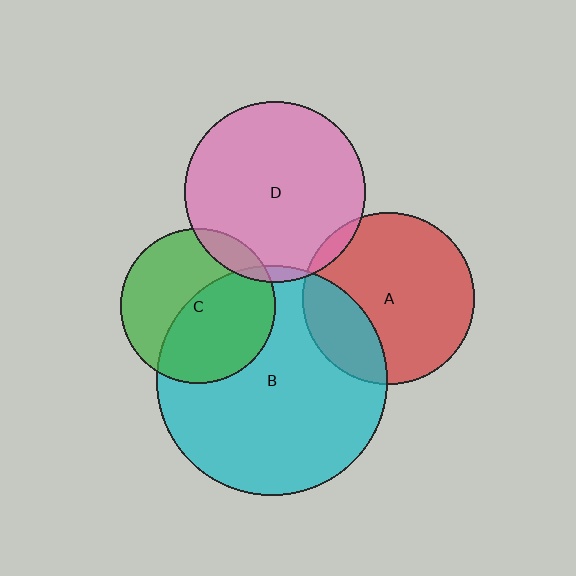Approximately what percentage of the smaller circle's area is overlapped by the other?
Approximately 10%.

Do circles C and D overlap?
Yes.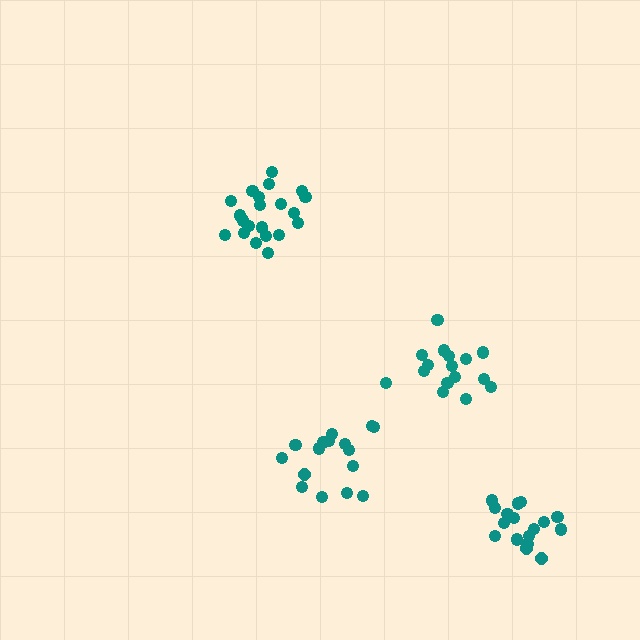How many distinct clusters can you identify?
There are 4 distinct clusters.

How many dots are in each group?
Group 1: 16 dots, Group 2: 21 dots, Group 3: 16 dots, Group 4: 17 dots (70 total).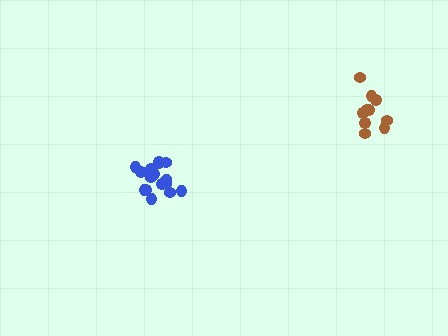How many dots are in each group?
Group 1: 10 dots, Group 2: 16 dots (26 total).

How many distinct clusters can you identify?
There are 2 distinct clusters.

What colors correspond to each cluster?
The clusters are colored: brown, blue.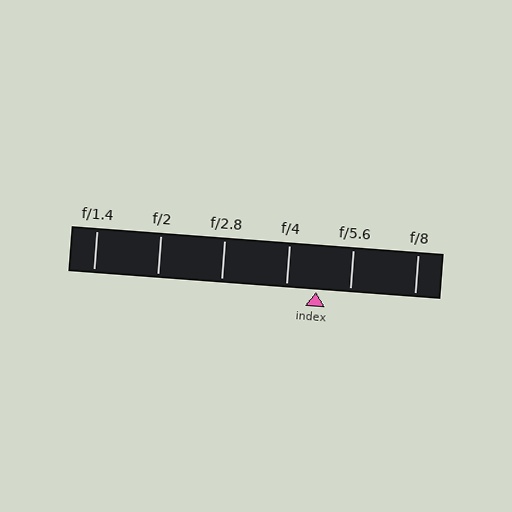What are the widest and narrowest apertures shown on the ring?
The widest aperture shown is f/1.4 and the narrowest is f/8.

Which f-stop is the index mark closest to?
The index mark is closest to f/4.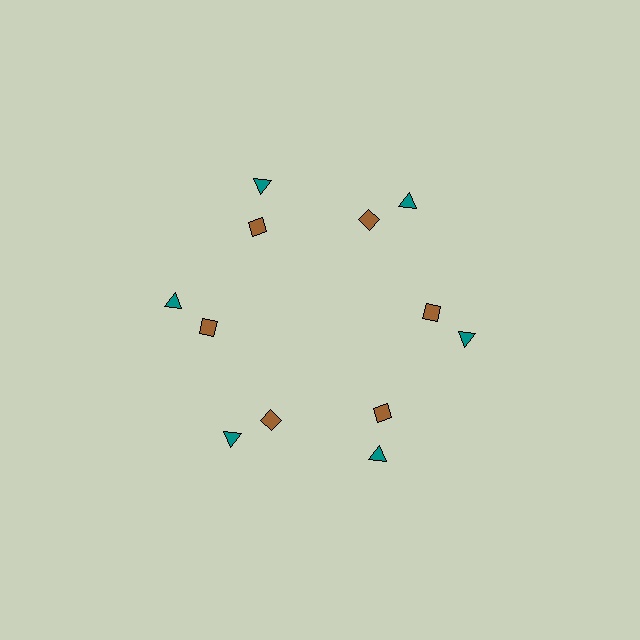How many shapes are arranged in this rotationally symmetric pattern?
There are 12 shapes, arranged in 6 groups of 2.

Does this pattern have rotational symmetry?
Yes, this pattern has 6-fold rotational symmetry. It looks the same after rotating 60 degrees around the center.